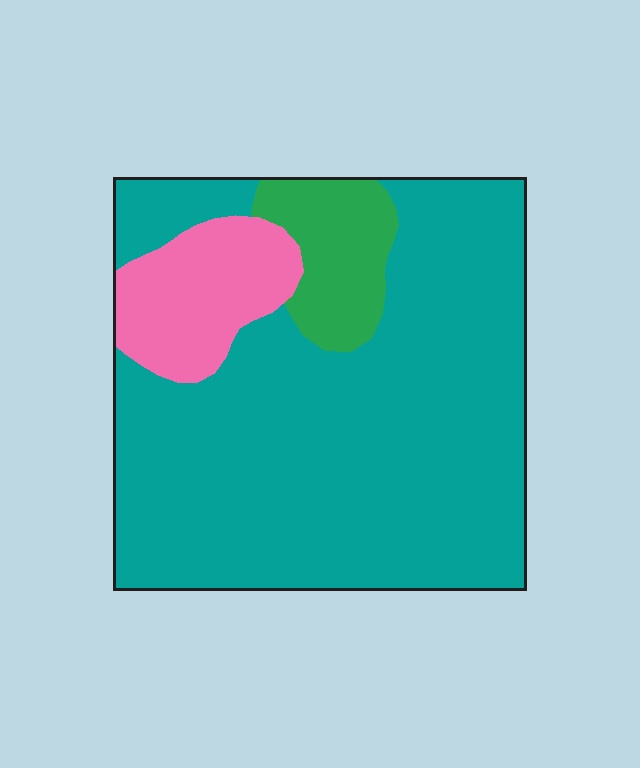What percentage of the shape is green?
Green covers about 10% of the shape.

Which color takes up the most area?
Teal, at roughly 75%.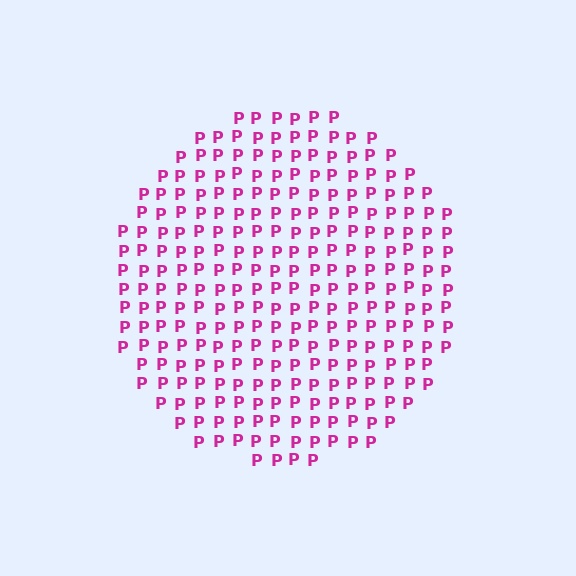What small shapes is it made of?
It is made of small letter P's.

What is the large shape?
The large shape is a circle.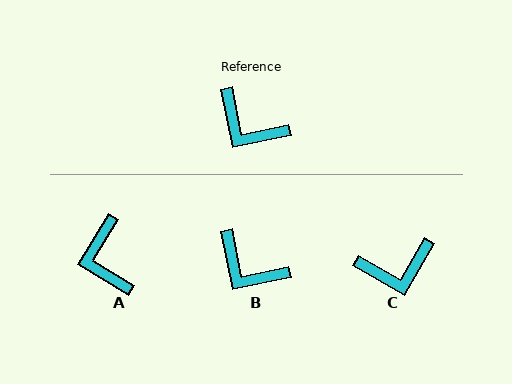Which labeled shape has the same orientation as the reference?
B.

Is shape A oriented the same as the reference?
No, it is off by about 42 degrees.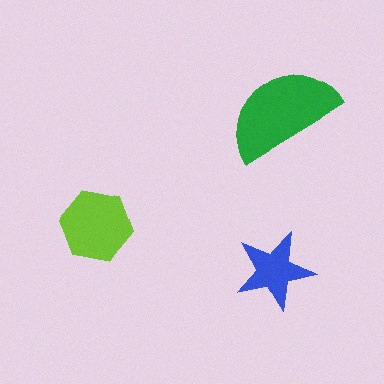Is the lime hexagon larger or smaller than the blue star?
Larger.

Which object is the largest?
The green semicircle.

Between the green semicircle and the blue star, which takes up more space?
The green semicircle.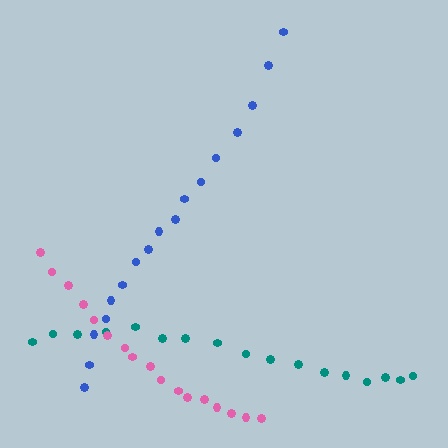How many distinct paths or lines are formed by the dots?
There are 3 distinct paths.